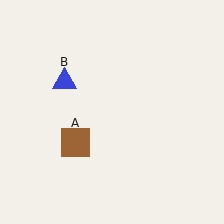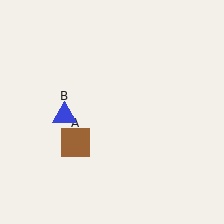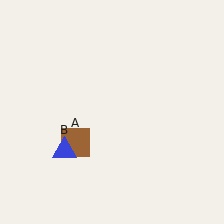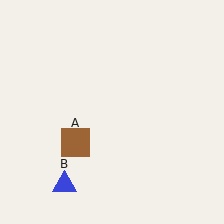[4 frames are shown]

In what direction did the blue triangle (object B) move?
The blue triangle (object B) moved down.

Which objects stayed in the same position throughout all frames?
Brown square (object A) remained stationary.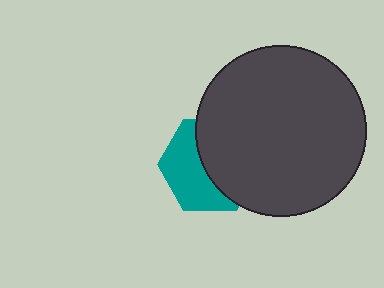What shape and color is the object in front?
The object in front is a dark gray circle.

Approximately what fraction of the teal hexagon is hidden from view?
Roughly 52% of the teal hexagon is hidden behind the dark gray circle.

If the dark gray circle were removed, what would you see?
You would see the complete teal hexagon.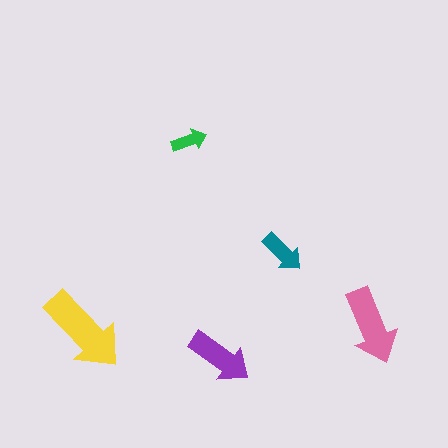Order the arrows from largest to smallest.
the yellow one, the pink one, the purple one, the teal one, the green one.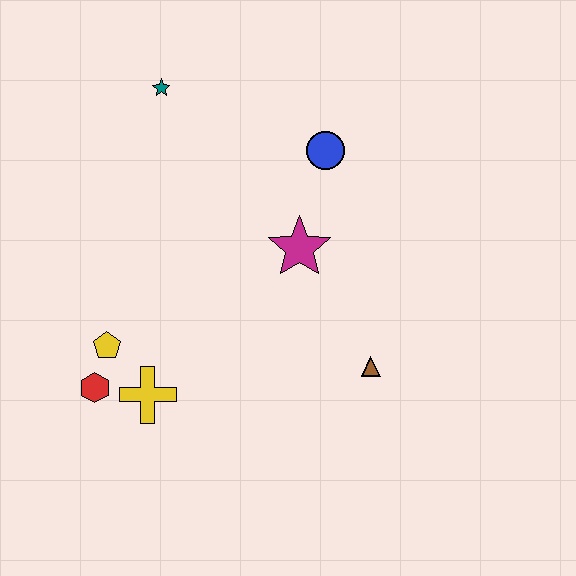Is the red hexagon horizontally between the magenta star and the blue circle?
No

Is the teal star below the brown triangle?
No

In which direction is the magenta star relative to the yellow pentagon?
The magenta star is to the right of the yellow pentagon.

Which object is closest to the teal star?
The blue circle is closest to the teal star.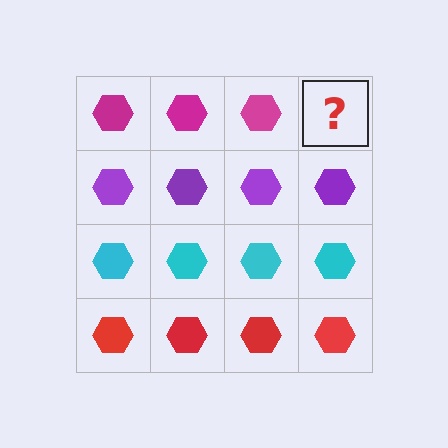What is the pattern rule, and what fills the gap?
The rule is that each row has a consistent color. The gap should be filled with a magenta hexagon.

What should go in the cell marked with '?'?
The missing cell should contain a magenta hexagon.